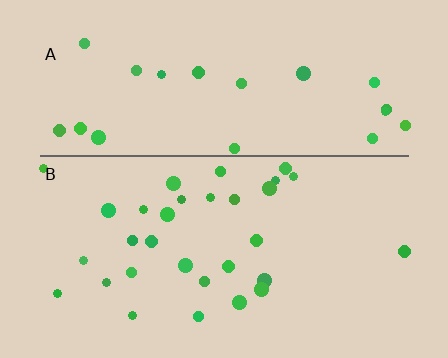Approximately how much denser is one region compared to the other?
Approximately 1.4× — region B over region A.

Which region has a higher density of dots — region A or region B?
B (the bottom).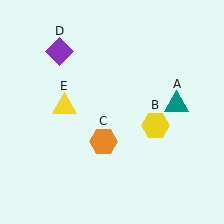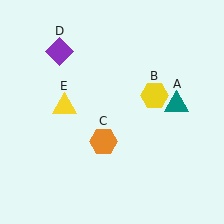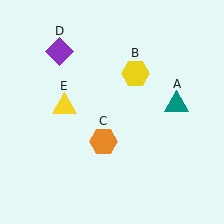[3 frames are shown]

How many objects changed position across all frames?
1 object changed position: yellow hexagon (object B).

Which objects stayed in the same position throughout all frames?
Teal triangle (object A) and orange hexagon (object C) and purple diamond (object D) and yellow triangle (object E) remained stationary.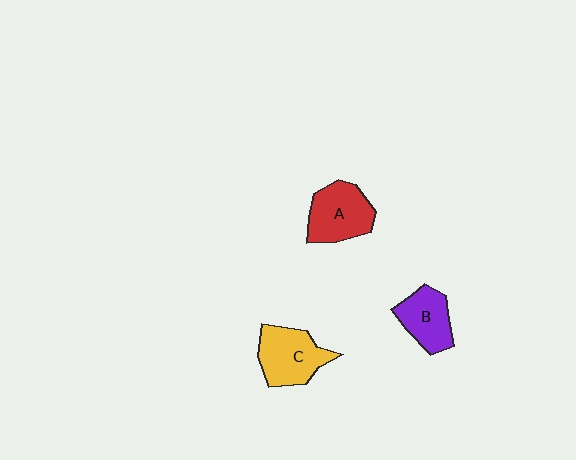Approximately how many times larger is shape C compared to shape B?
Approximately 1.3 times.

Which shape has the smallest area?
Shape B (purple).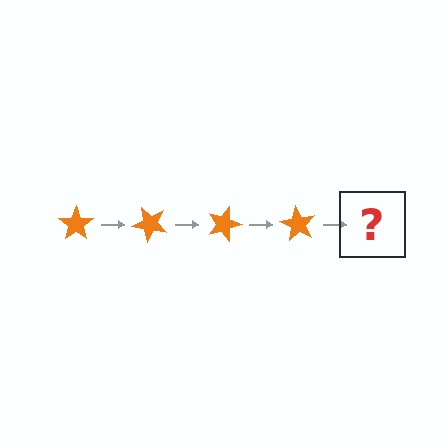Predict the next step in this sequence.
The next step is an orange star rotated 180 degrees.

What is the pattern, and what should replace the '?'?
The pattern is that the star rotates 45 degrees each step. The '?' should be an orange star rotated 180 degrees.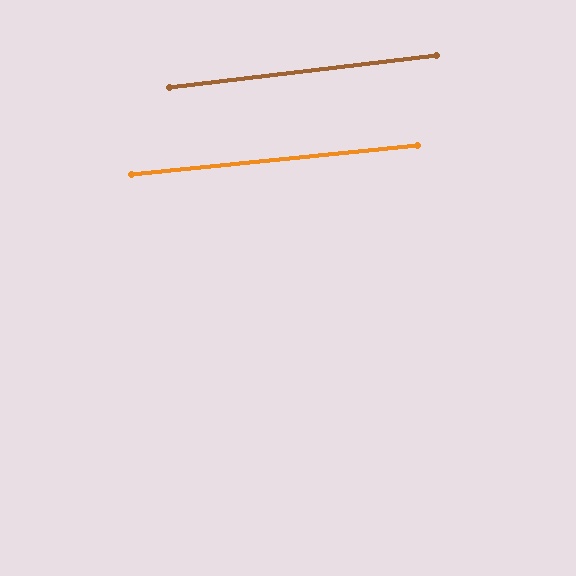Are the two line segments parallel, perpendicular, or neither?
Parallel — their directions differ by only 1.0°.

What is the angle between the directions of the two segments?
Approximately 1 degree.